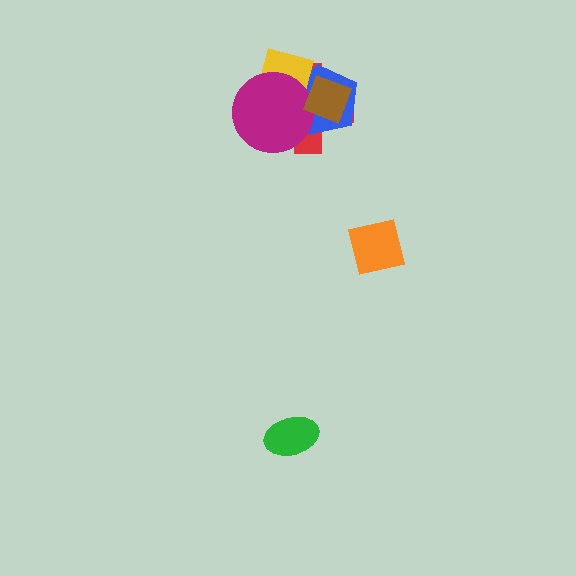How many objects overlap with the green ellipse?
0 objects overlap with the green ellipse.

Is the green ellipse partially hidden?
No, no other shape covers it.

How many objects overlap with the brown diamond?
4 objects overlap with the brown diamond.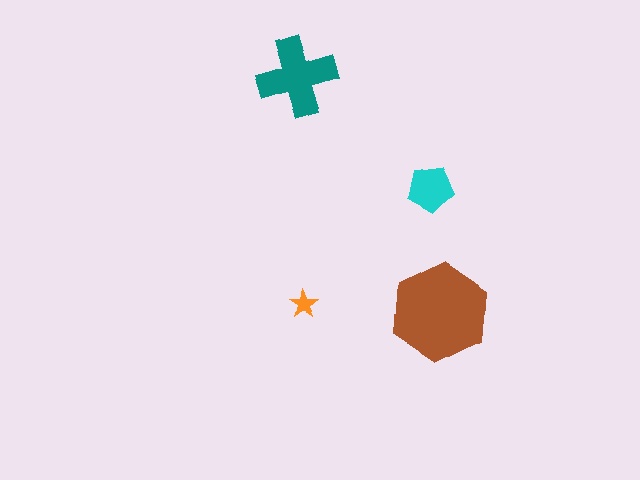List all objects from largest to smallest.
The brown hexagon, the teal cross, the cyan pentagon, the orange star.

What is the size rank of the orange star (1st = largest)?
4th.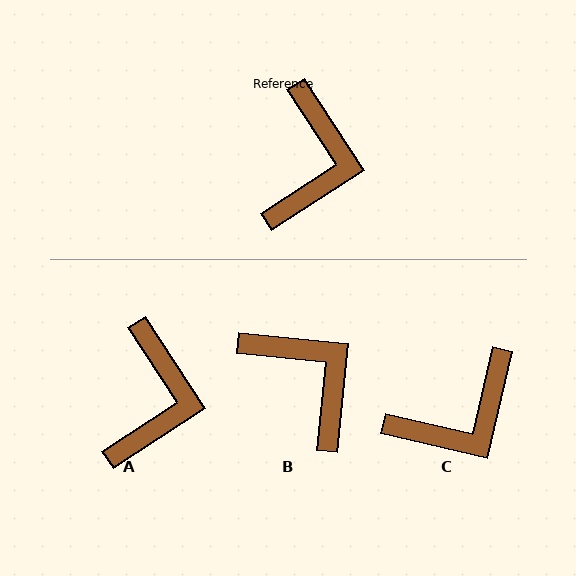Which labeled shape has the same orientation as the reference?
A.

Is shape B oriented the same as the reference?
No, it is off by about 51 degrees.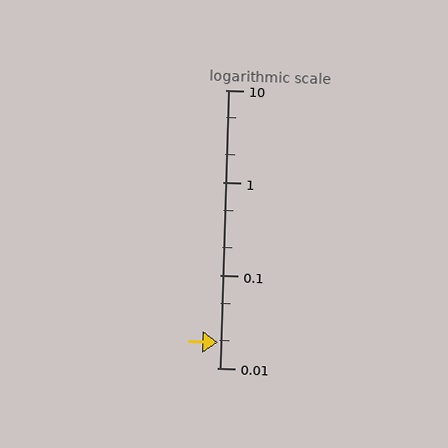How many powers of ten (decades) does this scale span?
The scale spans 3 decades, from 0.01 to 10.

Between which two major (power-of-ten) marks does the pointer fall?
The pointer is between 0.01 and 0.1.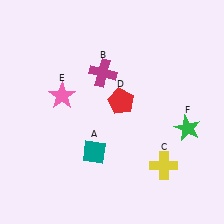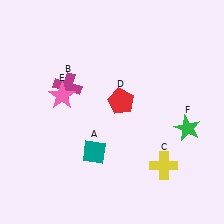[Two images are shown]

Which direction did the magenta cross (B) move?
The magenta cross (B) moved left.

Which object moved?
The magenta cross (B) moved left.